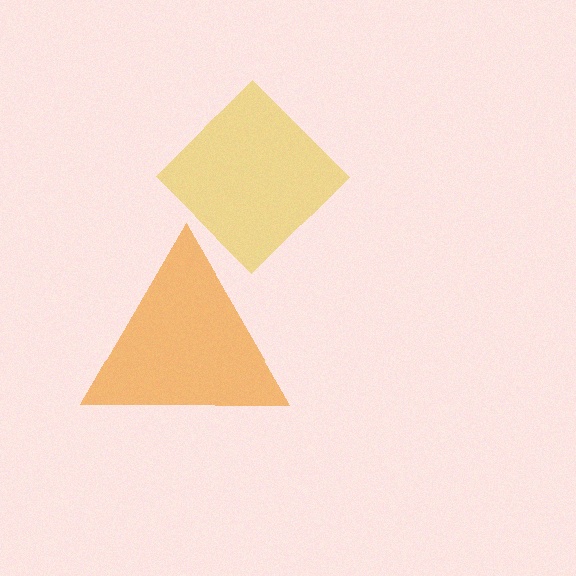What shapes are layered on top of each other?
The layered shapes are: a yellow diamond, an orange triangle.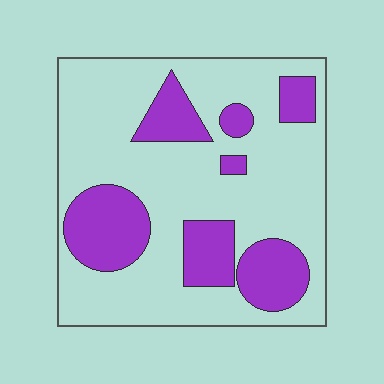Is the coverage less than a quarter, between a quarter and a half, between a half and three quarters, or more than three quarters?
Between a quarter and a half.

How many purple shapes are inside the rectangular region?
7.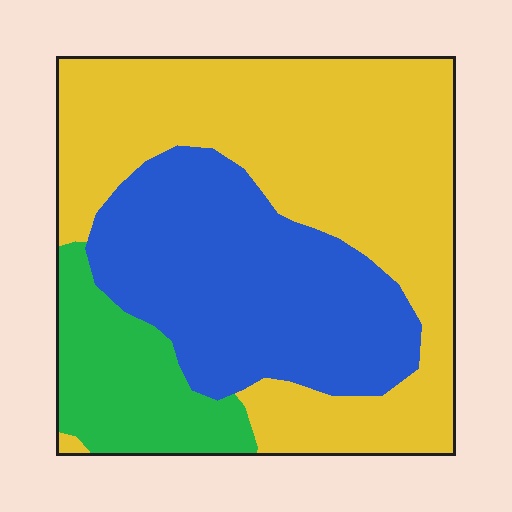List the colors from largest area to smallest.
From largest to smallest: yellow, blue, green.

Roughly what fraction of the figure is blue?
Blue takes up about one third (1/3) of the figure.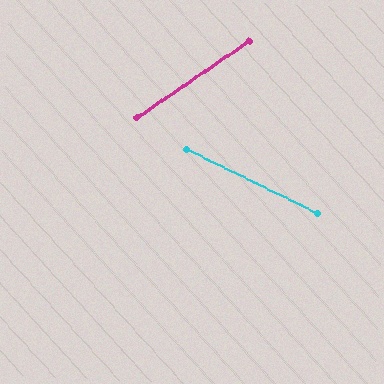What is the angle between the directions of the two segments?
Approximately 60 degrees.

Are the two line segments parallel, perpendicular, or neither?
Neither parallel nor perpendicular — they differ by about 60°.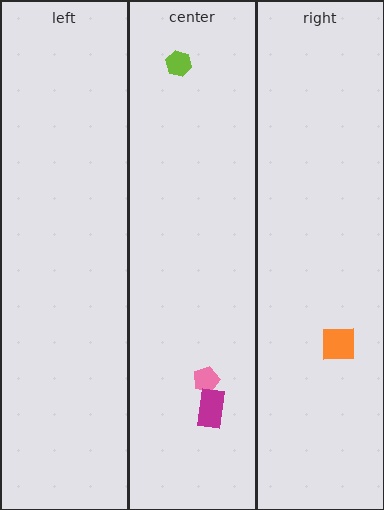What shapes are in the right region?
The orange square.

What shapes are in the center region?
The pink pentagon, the lime hexagon, the magenta rectangle.